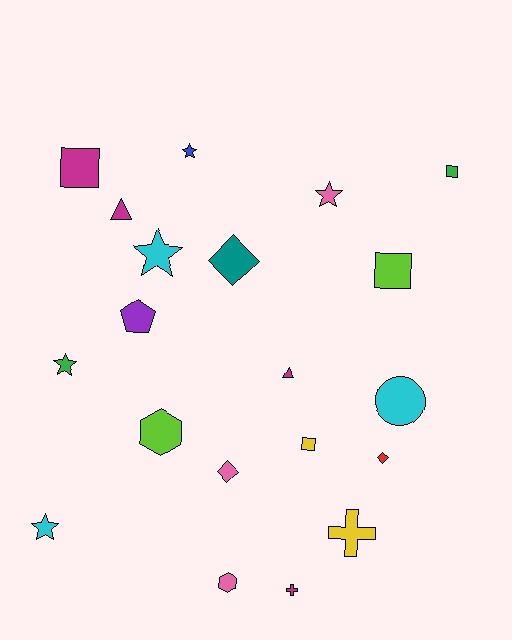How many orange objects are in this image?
There are no orange objects.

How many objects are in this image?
There are 20 objects.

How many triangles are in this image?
There are 2 triangles.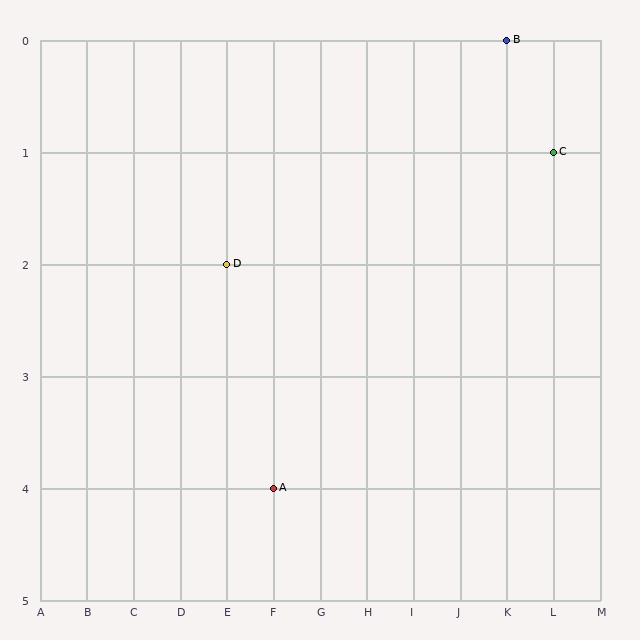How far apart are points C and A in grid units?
Points C and A are 6 columns and 3 rows apart (about 6.7 grid units diagonally).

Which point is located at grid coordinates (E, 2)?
Point D is at (E, 2).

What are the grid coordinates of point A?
Point A is at grid coordinates (F, 4).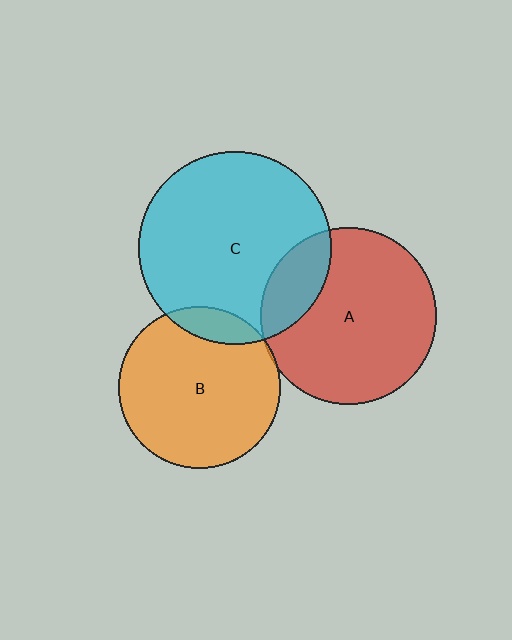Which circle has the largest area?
Circle C (cyan).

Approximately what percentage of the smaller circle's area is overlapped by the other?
Approximately 20%.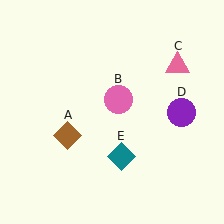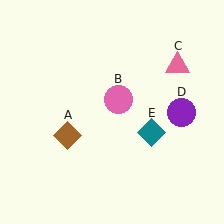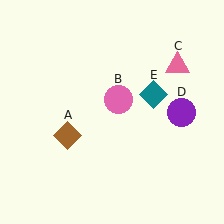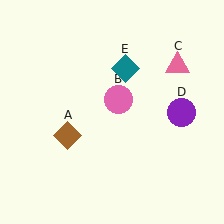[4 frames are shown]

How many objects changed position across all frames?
1 object changed position: teal diamond (object E).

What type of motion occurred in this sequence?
The teal diamond (object E) rotated counterclockwise around the center of the scene.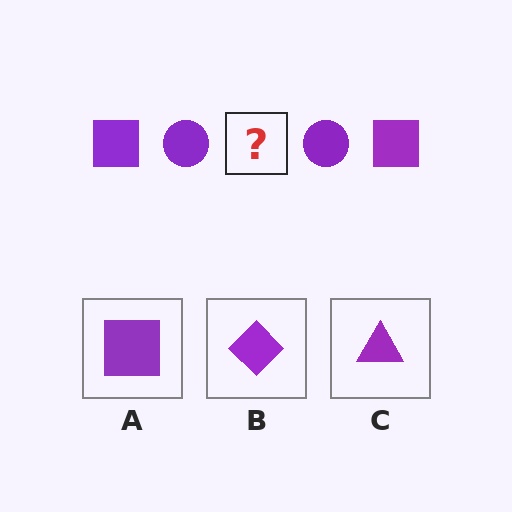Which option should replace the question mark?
Option A.